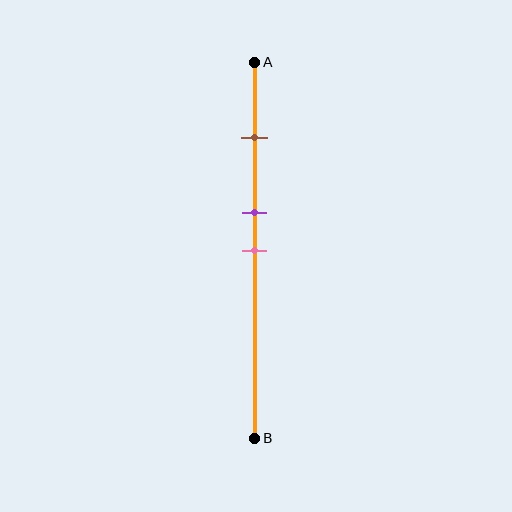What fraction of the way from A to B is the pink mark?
The pink mark is approximately 50% (0.5) of the way from A to B.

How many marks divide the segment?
There are 3 marks dividing the segment.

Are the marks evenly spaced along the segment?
No, the marks are not evenly spaced.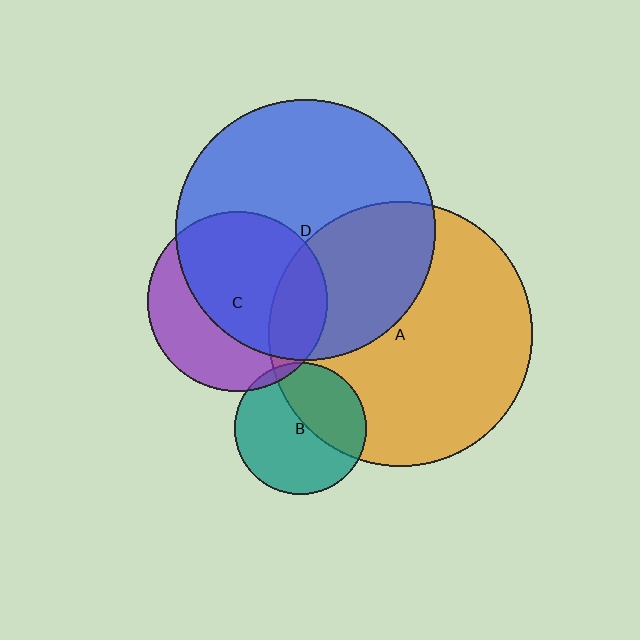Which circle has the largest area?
Circle A (orange).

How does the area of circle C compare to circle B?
Approximately 1.8 times.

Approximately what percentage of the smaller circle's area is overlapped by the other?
Approximately 5%.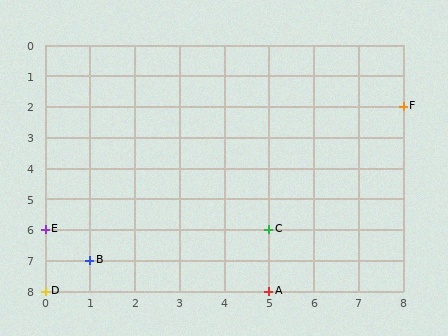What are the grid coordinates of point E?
Point E is at grid coordinates (0, 6).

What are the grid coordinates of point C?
Point C is at grid coordinates (5, 6).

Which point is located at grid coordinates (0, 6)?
Point E is at (0, 6).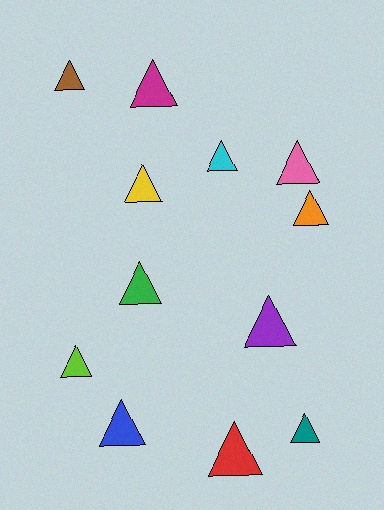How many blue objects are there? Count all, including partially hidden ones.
There is 1 blue object.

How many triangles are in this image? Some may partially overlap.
There are 12 triangles.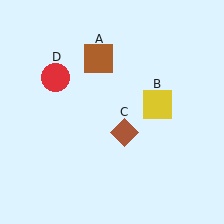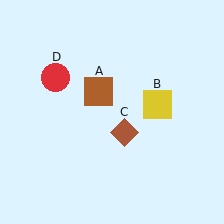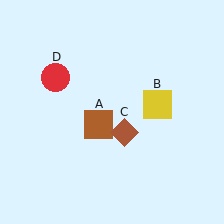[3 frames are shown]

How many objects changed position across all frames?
1 object changed position: brown square (object A).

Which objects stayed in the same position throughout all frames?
Yellow square (object B) and brown diamond (object C) and red circle (object D) remained stationary.